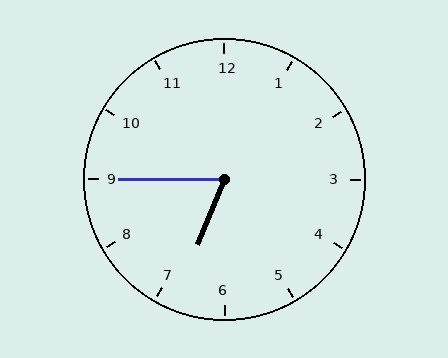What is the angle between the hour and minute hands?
Approximately 68 degrees.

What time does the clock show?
6:45.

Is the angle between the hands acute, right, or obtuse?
It is acute.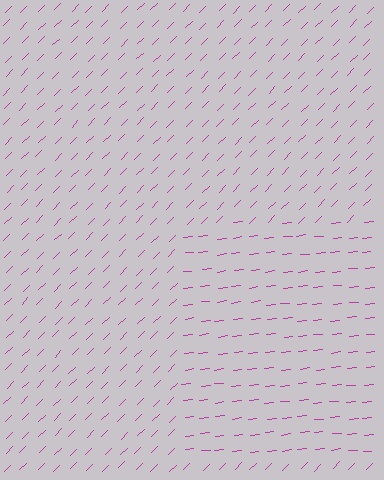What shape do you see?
I see a rectangle.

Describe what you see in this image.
The image is filled with small magenta line segments. A rectangle region in the image has lines oriented differently from the surrounding lines, creating a visible texture boundary.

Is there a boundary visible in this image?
Yes, there is a texture boundary formed by a change in line orientation.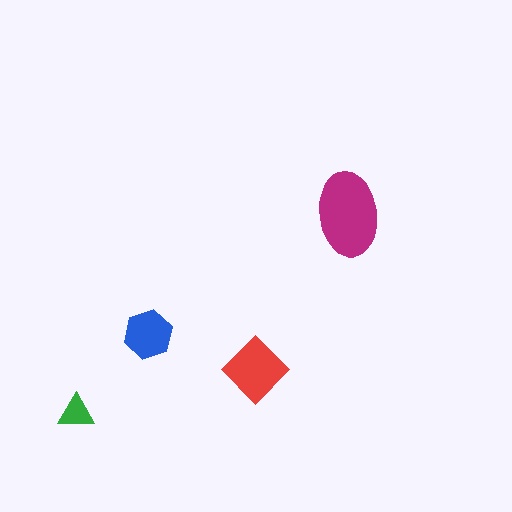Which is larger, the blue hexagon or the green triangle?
The blue hexagon.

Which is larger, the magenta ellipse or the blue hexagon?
The magenta ellipse.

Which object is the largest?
The magenta ellipse.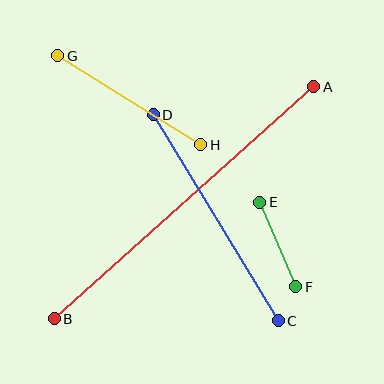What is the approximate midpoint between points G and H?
The midpoint is at approximately (129, 100) pixels.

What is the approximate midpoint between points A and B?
The midpoint is at approximately (184, 203) pixels.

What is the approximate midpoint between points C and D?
The midpoint is at approximately (216, 218) pixels.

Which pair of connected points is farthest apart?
Points A and B are farthest apart.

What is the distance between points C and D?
The distance is approximately 241 pixels.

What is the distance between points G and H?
The distance is approximately 168 pixels.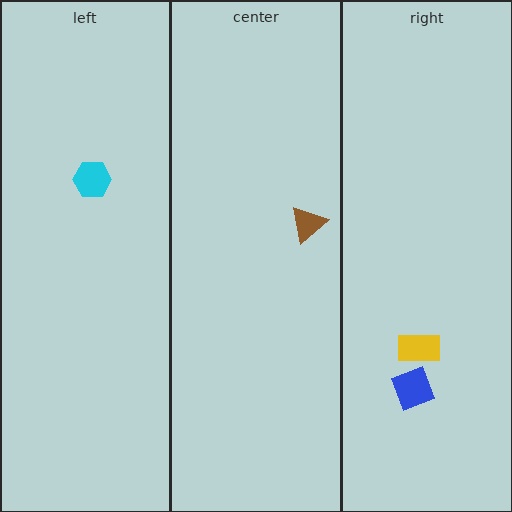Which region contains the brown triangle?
The center region.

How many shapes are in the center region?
1.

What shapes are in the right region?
The yellow rectangle, the blue diamond.